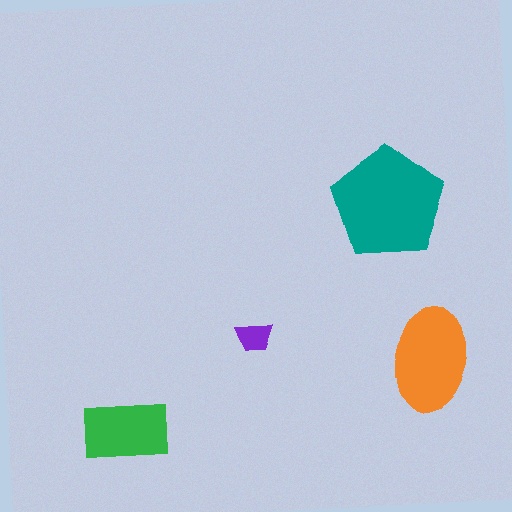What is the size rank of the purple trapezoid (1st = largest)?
4th.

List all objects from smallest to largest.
The purple trapezoid, the green rectangle, the orange ellipse, the teal pentagon.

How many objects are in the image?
There are 4 objects in the image.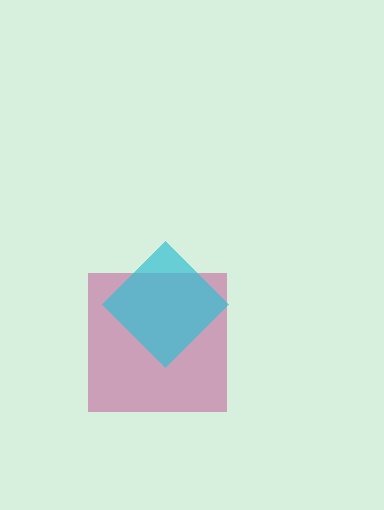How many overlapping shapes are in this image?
There are 2 overlapping shapes in the image.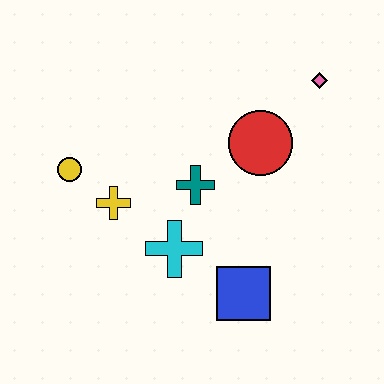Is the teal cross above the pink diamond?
No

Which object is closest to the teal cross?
The cyan cross is closest to the teal cross.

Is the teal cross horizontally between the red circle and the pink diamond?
No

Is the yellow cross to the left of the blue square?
Yes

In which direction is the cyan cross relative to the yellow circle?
The cyan cross is to the right of the yellow circle.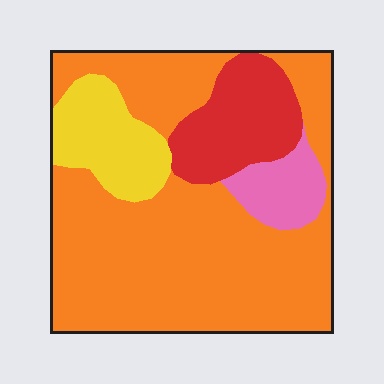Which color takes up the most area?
Orange, at roughly 65%.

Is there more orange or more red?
Orange.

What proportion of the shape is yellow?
Yellow covers about 15% of the shape.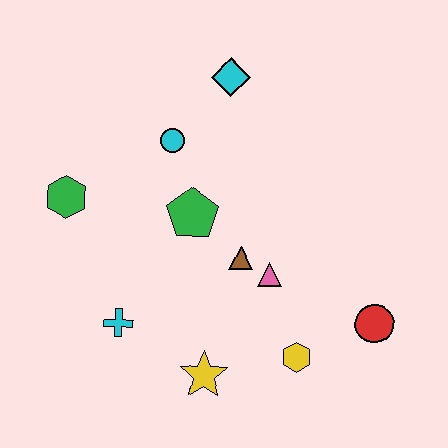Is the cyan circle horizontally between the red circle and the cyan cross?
Yes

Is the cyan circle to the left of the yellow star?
Yes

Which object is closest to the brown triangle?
The pink triangle is closest to the brown triangle.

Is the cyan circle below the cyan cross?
No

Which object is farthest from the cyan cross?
The cyan diamond is farthest from the cyan cross.